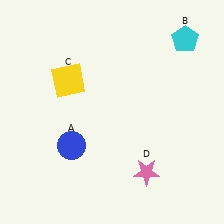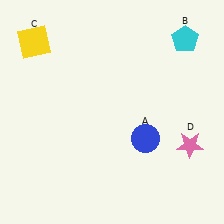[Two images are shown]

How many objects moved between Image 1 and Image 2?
3 objects moved between the two images.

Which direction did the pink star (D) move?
The pink star (D) moved right.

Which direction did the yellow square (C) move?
The yellow square (C) moved up.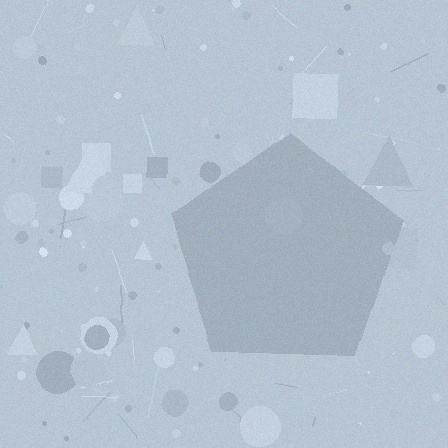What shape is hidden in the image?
A pentagon is hidden in the image.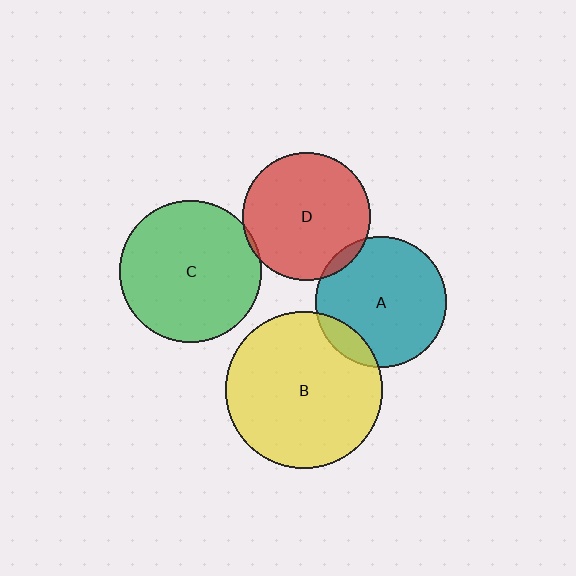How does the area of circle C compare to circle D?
Approximately 1.3 times.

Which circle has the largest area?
Circle B (yellow).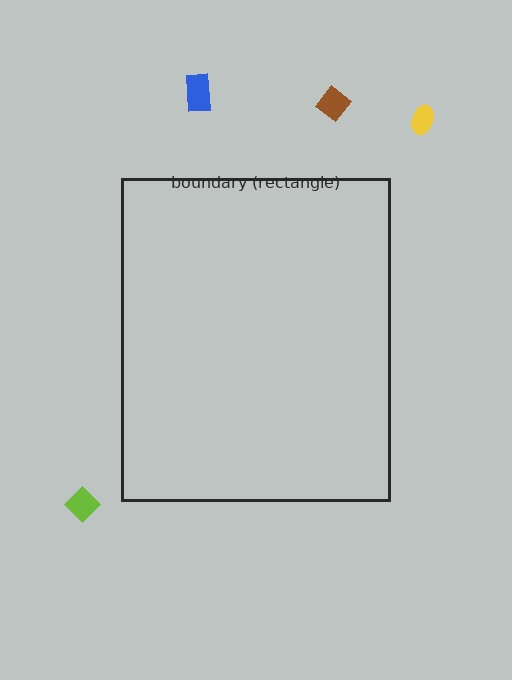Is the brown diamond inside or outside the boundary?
Outside.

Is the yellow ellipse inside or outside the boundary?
Outside.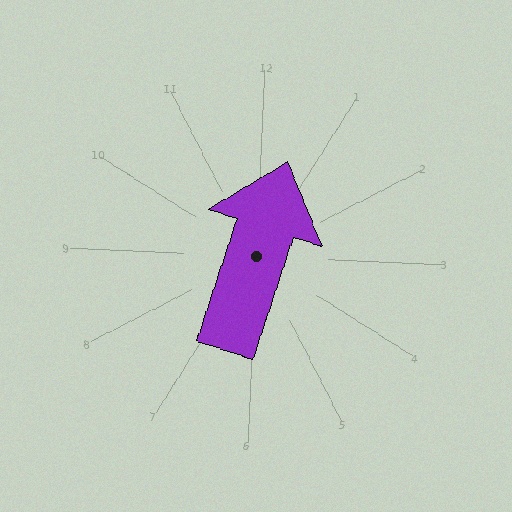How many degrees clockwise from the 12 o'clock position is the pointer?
Approximately 16 degrees.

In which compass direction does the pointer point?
North.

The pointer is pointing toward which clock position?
Roughly 1 o'clock.